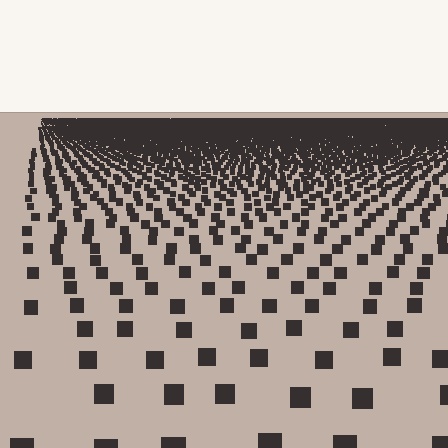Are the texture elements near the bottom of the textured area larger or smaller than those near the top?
Larger. Near the bottom, elements are closer to the viewer and appear at a bigger on-screen size.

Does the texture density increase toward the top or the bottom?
Density increases toward the top.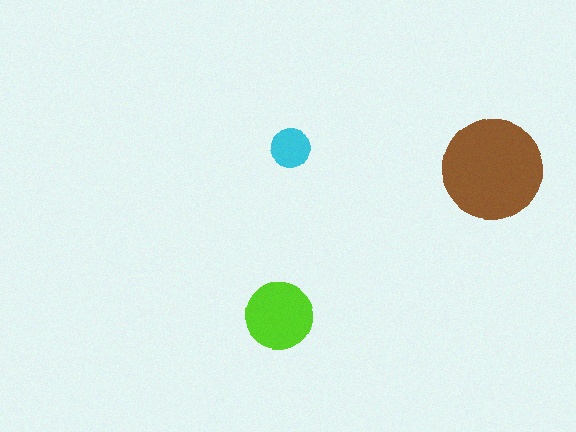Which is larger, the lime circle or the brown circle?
The brown one.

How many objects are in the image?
There are 3 objects in the image.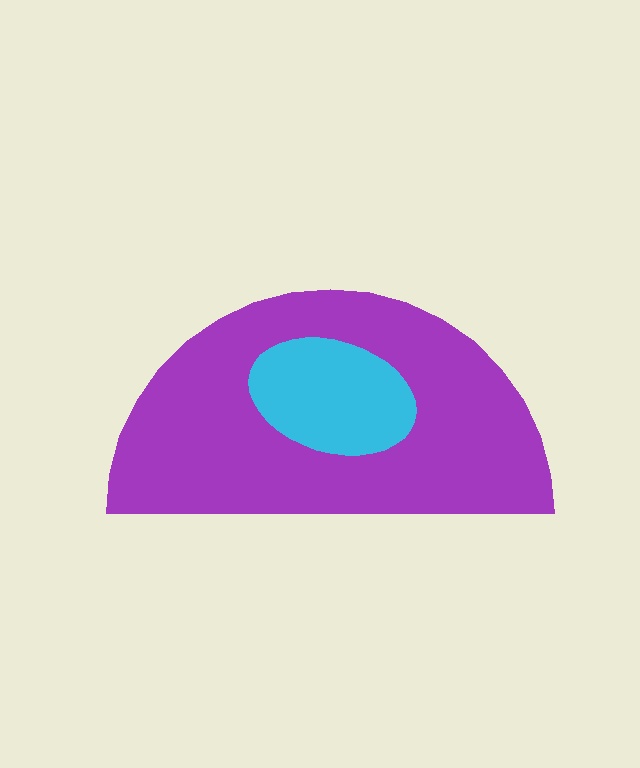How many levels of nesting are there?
2.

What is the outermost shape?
The purple semicircle.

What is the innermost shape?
The cyan ellipse.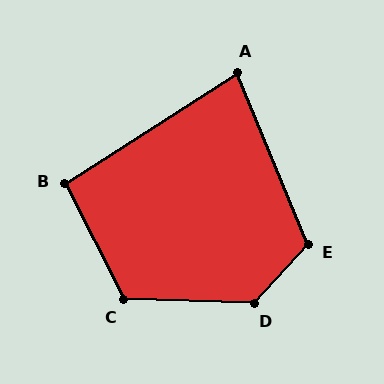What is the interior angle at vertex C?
Approximately 118 degrees (obtuse).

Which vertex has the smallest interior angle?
A, at approximately 80 degrees.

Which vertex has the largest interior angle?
D, at approximately 131 degrees.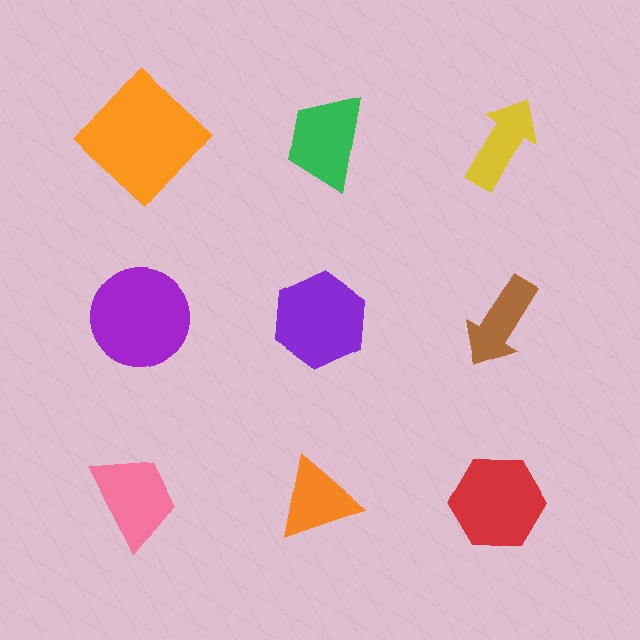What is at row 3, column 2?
An orange triangle.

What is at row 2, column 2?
A purple hexagon.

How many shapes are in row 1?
3 shapes.